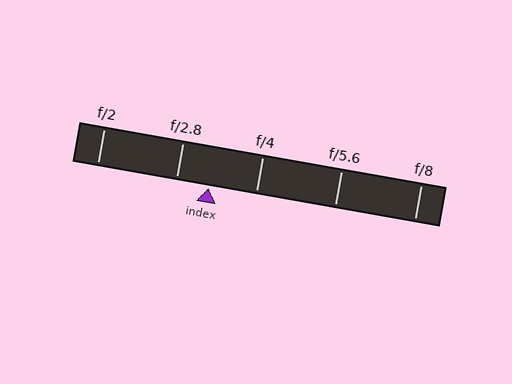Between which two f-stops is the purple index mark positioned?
The index mark is between f/2.8 and f/4.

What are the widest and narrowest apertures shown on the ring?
The widest aperture shown is f/2 and the narrowest is f/8.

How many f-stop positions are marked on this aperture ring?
There are 5 f-stop positions marked.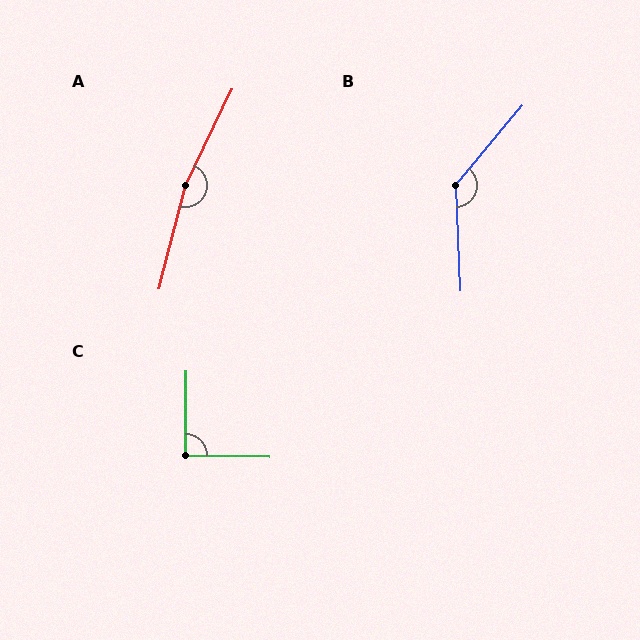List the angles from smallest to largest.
C (91°), B (138°), A (169°).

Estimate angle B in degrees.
Approximately 138 degrees.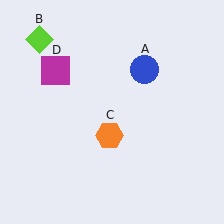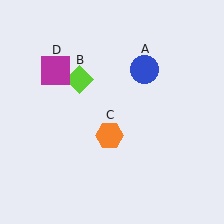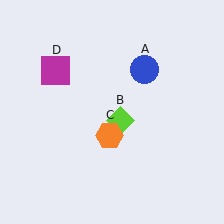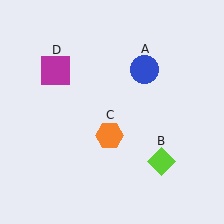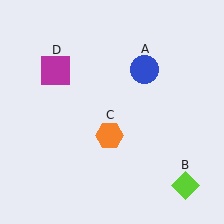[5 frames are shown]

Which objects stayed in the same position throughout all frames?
Blue circle (object A) and orange hexagon (object C) and magenta square (object D) remained stationary.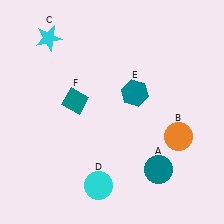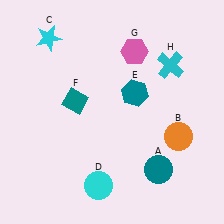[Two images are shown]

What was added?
A pink hexagon (G), a cyan cross (H) were added in Image 2.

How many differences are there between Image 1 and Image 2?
There are 2 differences between the two images.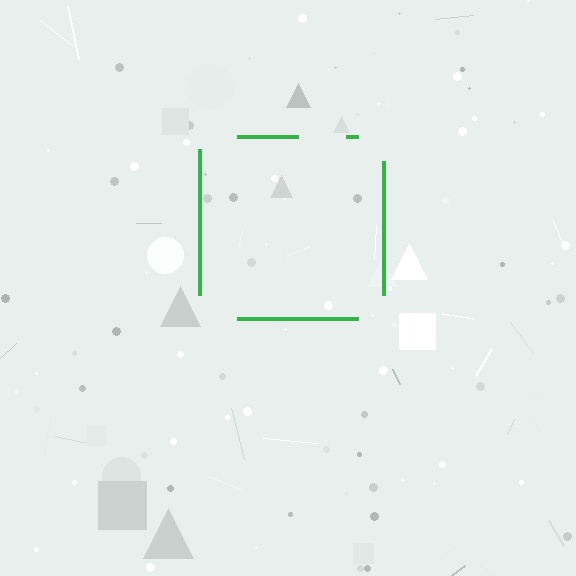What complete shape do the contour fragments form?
The contour fragments form a square.